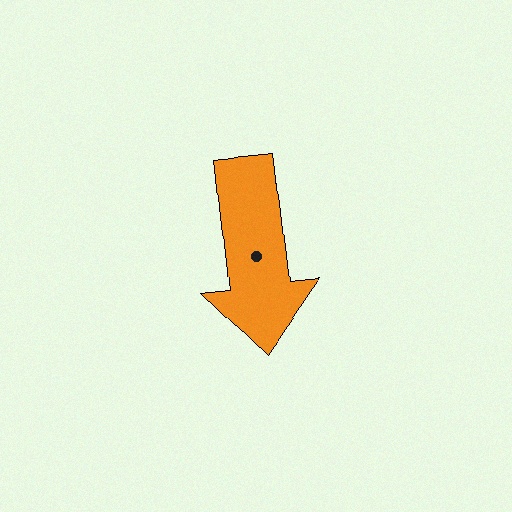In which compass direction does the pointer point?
South.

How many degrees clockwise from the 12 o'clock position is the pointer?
Approximately 174 degrees.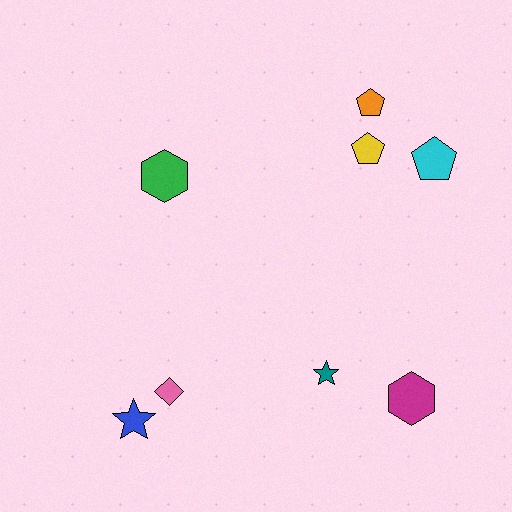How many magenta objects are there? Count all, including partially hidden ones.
There is 1 magenta object.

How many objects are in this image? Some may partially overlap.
There are 8 objects.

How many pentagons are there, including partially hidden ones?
There are 3 pentagons.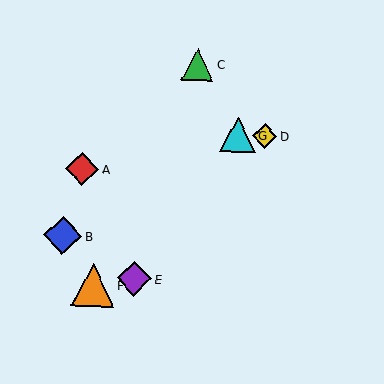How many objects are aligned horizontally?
2 objects (D, G) are aligned horizontally.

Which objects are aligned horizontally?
Objects D, G are aligned horizontally.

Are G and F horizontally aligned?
No, G is at y≈135 and F is at y≈285.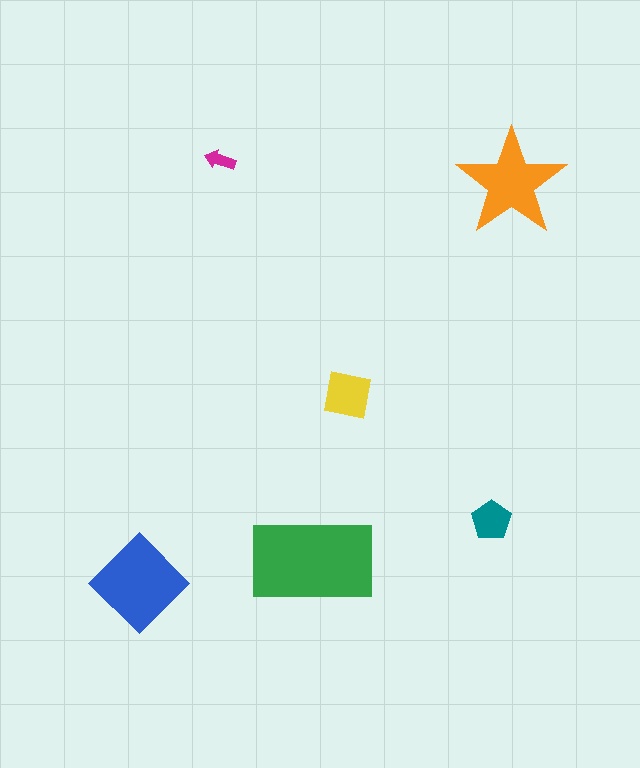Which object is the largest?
The green rectangle.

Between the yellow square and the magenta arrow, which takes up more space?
The yellow square.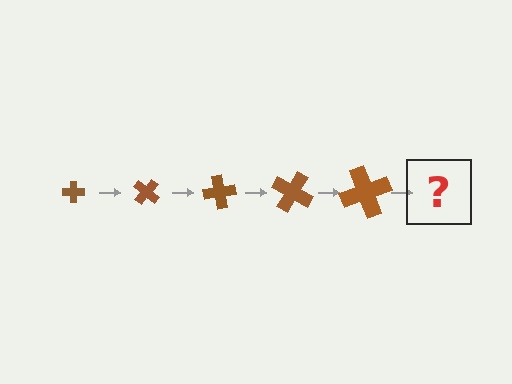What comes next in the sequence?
The next element should be a cross, larger than the previous one and rotated 200 degrees from the start.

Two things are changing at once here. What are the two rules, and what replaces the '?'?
The two rules are that the cross grows larger each step and it rotates 40 degrees each step. The '?' should be a cross, larger than the previous one and rotated 200 degrees from the start.